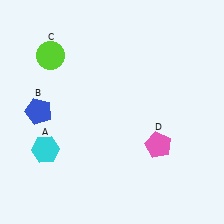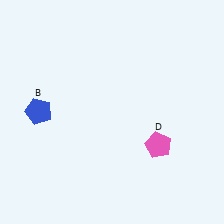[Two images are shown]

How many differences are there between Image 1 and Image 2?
There are 2 differences between the two images.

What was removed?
The lime circle (C), the cyan hexagon (A) were removed in Image 2.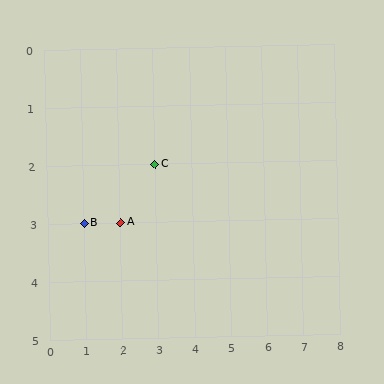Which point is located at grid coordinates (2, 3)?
Point A is at (2, 3).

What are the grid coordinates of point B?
Point B is at grid coordinates (1, 3).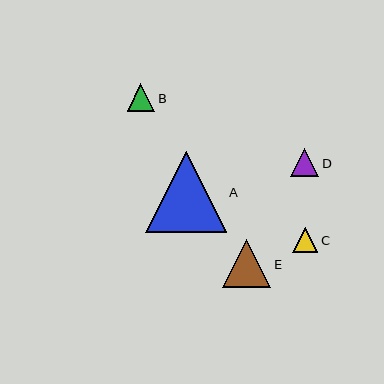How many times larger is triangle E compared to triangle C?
Triangle E is approximately 1.9 times the size of triangle C.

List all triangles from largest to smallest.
From largest to smallest: A, E, D, B, C.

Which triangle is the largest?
Triangle A is the largest with a size of approximately 81 pixels.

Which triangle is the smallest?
Triangle C is the smallest with a size of approximately 25 pixels.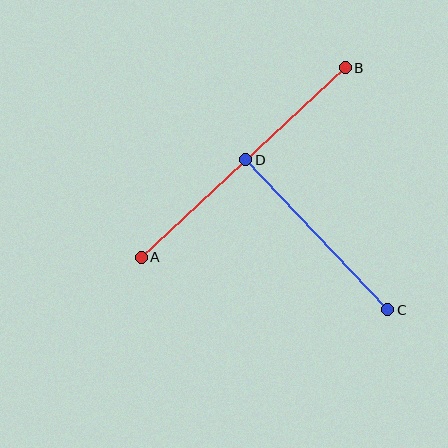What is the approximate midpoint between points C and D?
The midpoint is at approximately (317, 235) pixels.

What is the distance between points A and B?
The distance is approximately 279 pixels.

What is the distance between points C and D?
The distance is approximately 206 pixels.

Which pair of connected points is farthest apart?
Points A and B are farthest apart.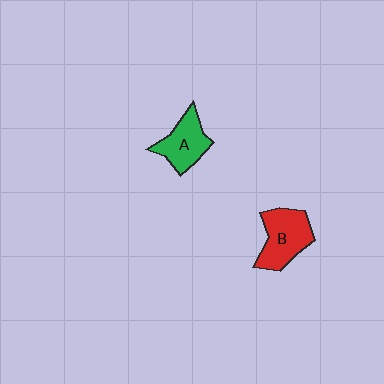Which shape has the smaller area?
Shape A (green).